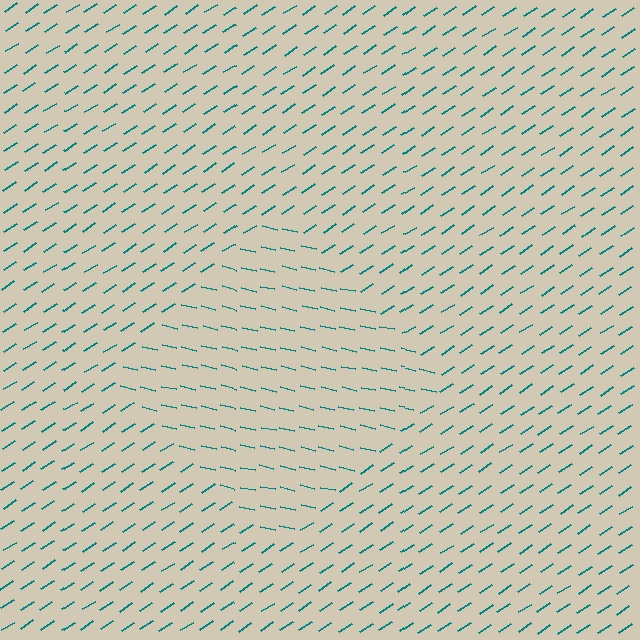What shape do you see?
I see a diamond.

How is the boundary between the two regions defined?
The boundary is defined purely by a change in line orientation (approximately 45 degrees difference). All lines are the same color and thickness.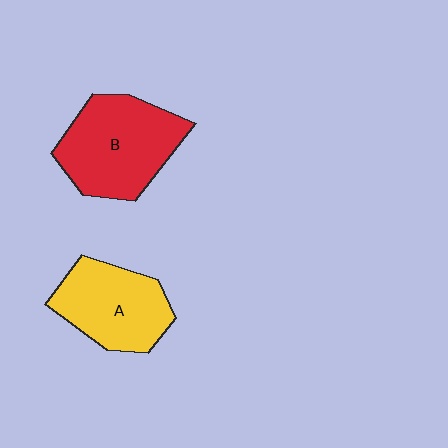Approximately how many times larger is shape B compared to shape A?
Approximately 1.2 times.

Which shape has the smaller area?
Shape A (yellow).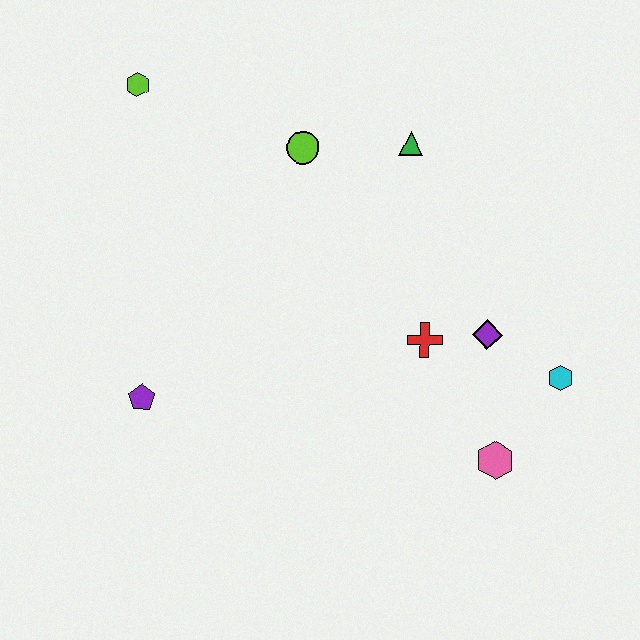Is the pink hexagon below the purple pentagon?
Yes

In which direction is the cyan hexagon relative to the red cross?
The cyan hexagon is to the right of the red cross.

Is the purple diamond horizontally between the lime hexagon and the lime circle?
No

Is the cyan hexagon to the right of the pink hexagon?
Yes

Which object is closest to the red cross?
The purple diamond is closest to the red cross.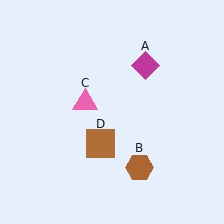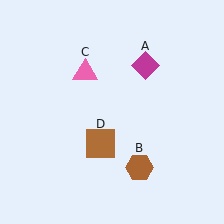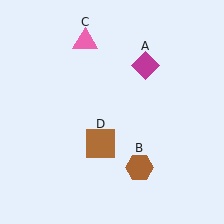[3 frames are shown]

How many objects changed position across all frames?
1 object changed position: pink triangle (object C).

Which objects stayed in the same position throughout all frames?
Magenta diamond (object A) and brown hexagon (object B) and brown square (object D) remained stationary.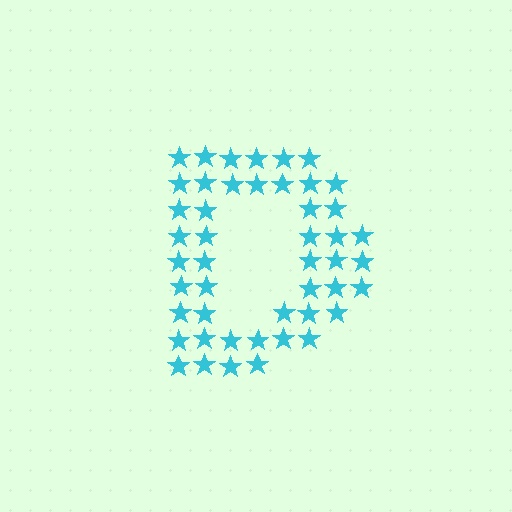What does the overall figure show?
The overall figure shows the letter D.